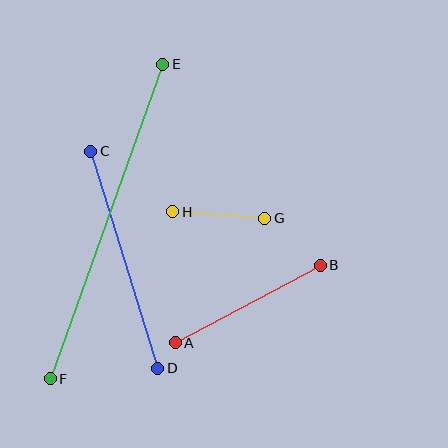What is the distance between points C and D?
The distance is approximately 227 pixels.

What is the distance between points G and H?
The distance is approximately 92 pixels.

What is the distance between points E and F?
The distance is approximately 334 pixels.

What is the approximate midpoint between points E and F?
The midpoint is at approximately (107, 222) pixels.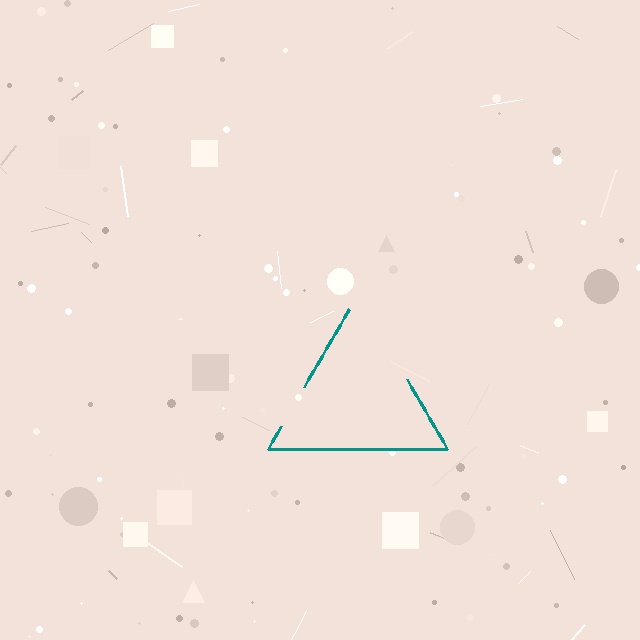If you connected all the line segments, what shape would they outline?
They would outline a triangle.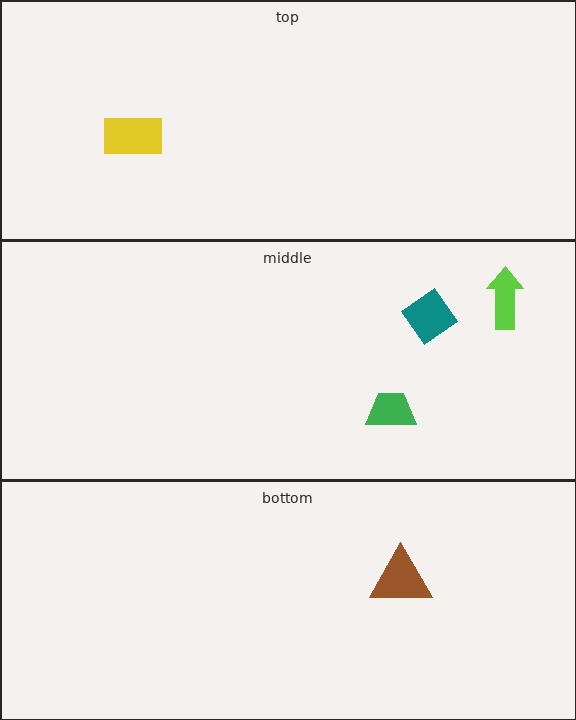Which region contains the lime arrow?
The middle region.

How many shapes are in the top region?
1.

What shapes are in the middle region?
The lime arrow, the green trapezoid, the teal diamond.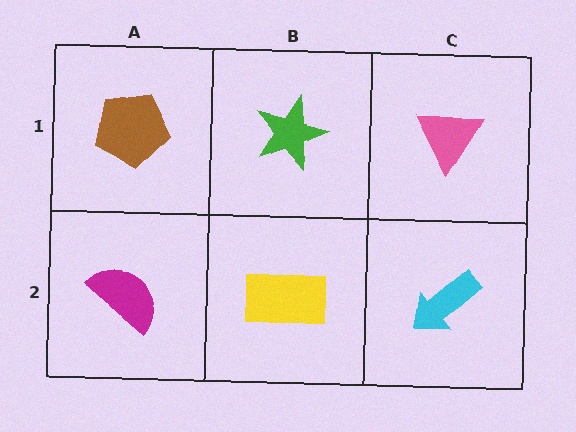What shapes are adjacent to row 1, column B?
A yellow rectangle (row 2, column B), a brown pentagon (row 1, column A), a pink triangle (row 1, column C).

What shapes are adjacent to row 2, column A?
A brown pentagon (row 1, column A), a yellow rectangle (row 2, column B).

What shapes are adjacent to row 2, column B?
A green star (row 1, column B), a magenta semicircle (row 2, column A), a cyan arrow (row 2, column C).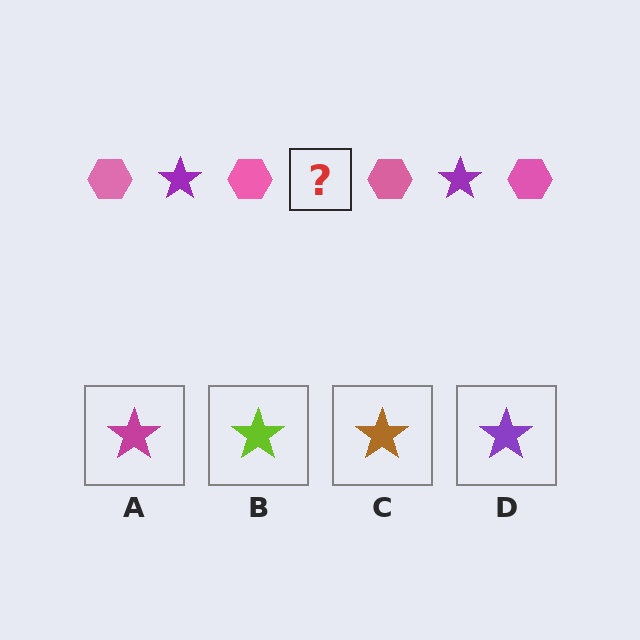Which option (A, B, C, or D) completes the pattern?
D.